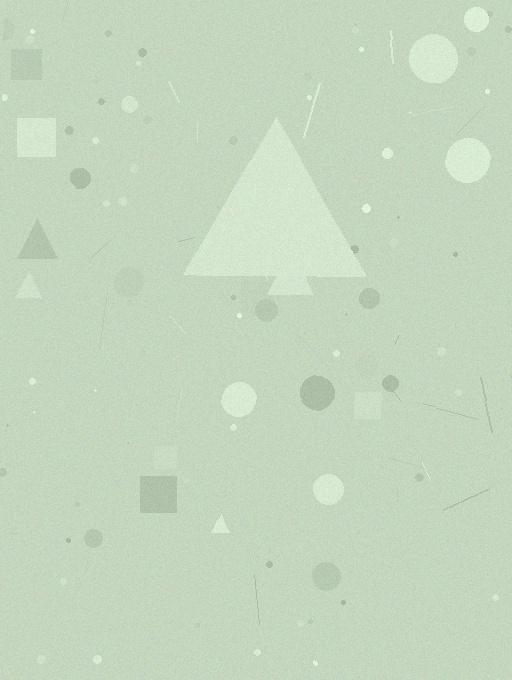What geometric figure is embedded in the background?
A triangle is embedded in the background.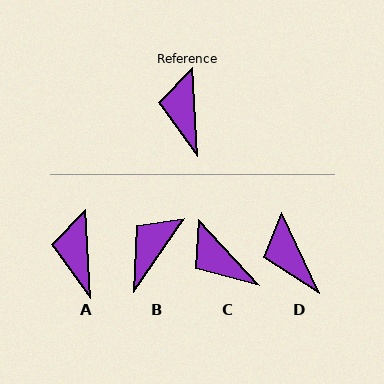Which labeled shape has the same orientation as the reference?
A.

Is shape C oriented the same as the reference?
No, it is off by about 40 degrees.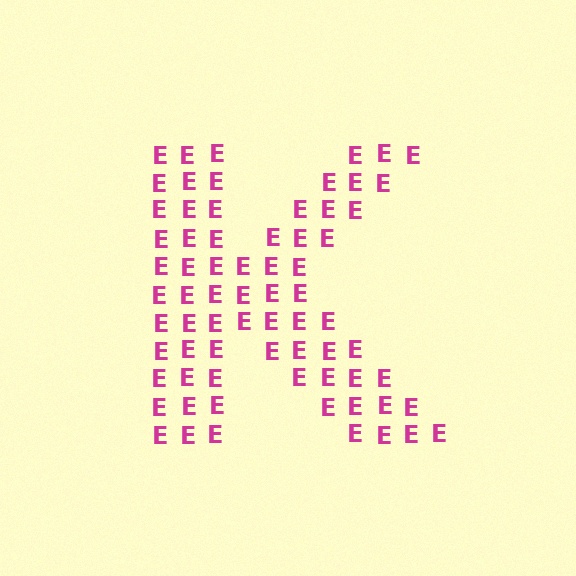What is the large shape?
The large shape is the letter K.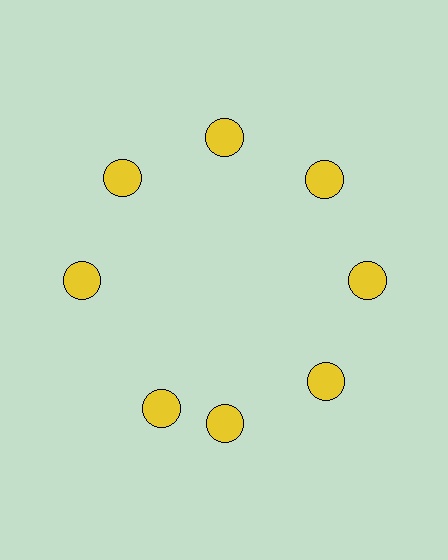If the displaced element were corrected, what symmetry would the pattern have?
It would have 8-fold rotational symmetry — the pattern would map onto itself every 45 degrees.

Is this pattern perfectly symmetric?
No. The 8 yellow circles are arranged in a ring, but one element near the 8 o'clock position is rotated out of alignment along the ring, breaking the 8-fold rotational symmetry.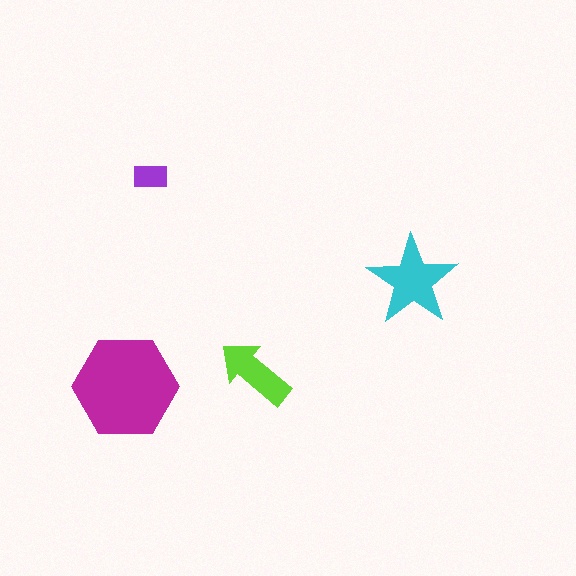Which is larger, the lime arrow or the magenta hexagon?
The magenta hexagon.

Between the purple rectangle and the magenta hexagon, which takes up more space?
The magenta hexagon.